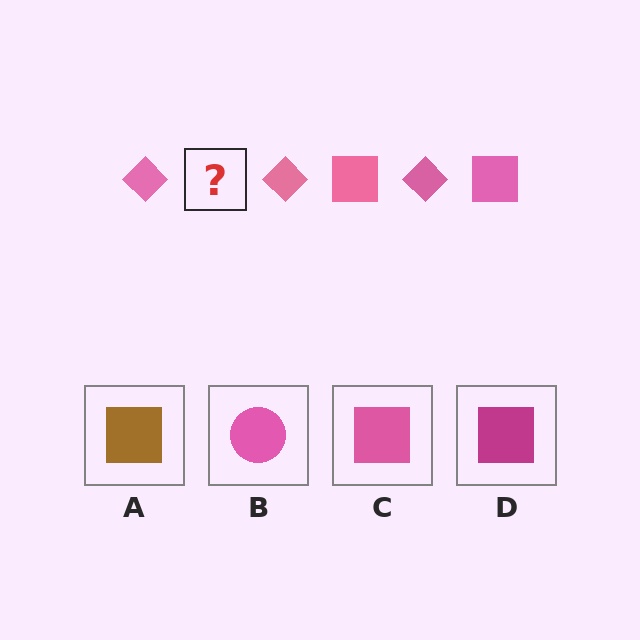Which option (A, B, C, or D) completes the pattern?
C.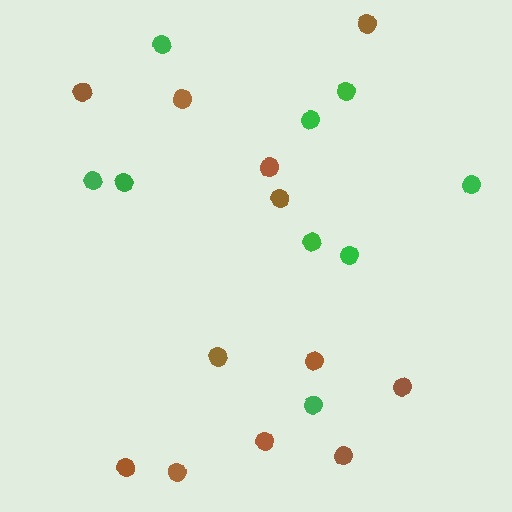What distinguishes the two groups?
There are 2 groups: one group of green circles (9) and one group of brown circles (12).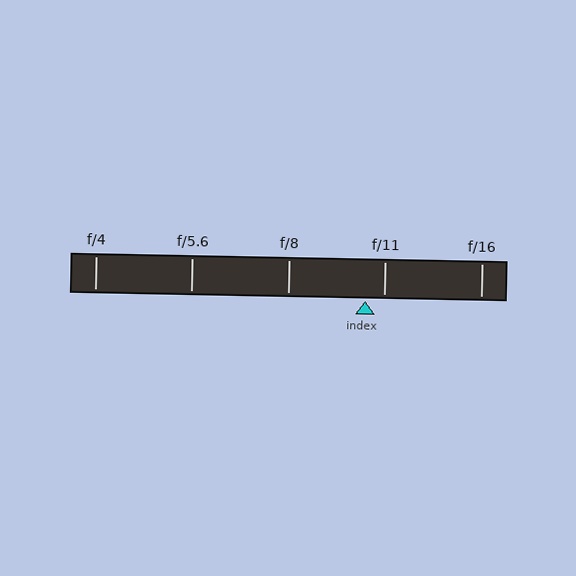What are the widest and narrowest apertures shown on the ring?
The widest aperture shown is f/4 and the narrowest is f/16.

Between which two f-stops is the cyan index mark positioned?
The index mark is between f/8 and f/11.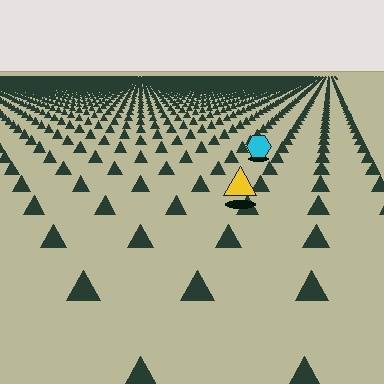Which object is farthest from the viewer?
The cyan hexagon is farthest from the viewer. It appears smaller and the ground texture around it is denser.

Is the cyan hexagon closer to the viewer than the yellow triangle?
No. The yellow triangle is closer — you can tell from the texture gradient: the ground texture is coarser near it.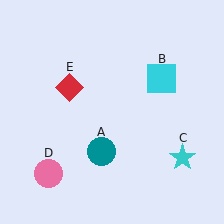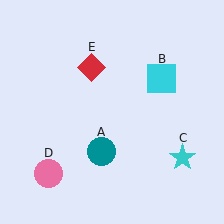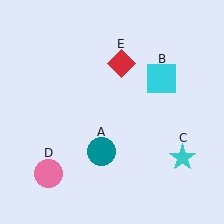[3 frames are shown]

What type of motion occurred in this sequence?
The red diamond (object E) rotated clockwise around the center of the scene.